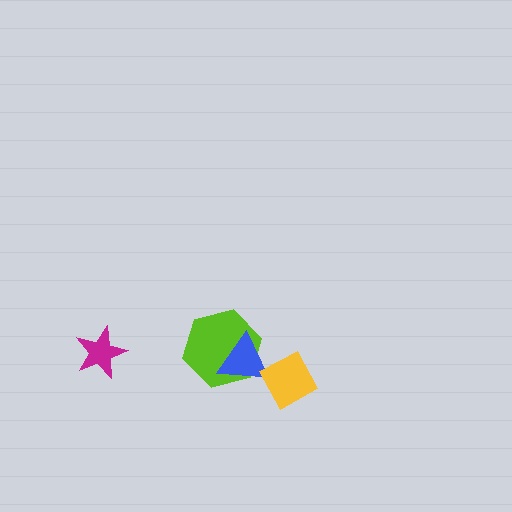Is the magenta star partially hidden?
No, no other shape covers it.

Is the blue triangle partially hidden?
Yes, it is partially covered by another shape.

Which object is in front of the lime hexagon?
The blue triangle is in front of the lime hexagon.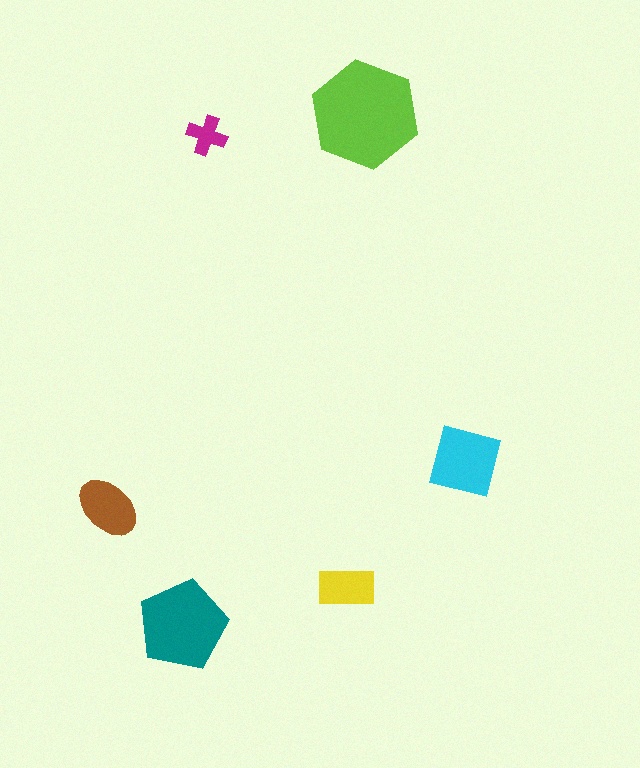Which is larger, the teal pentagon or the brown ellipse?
The teal pentagon.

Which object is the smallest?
The magenta cross.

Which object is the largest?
The lime hexagon.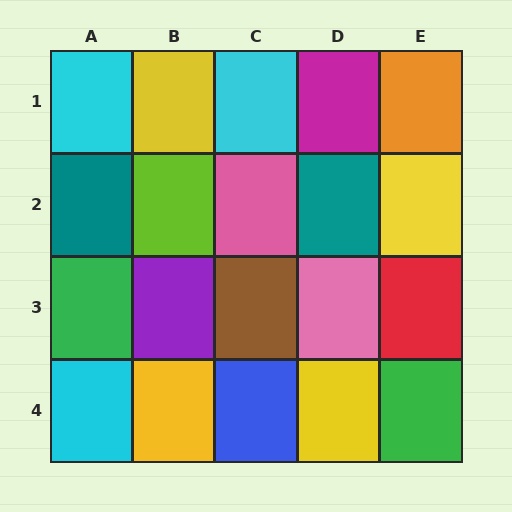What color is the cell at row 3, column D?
Pink.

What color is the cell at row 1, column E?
Orange.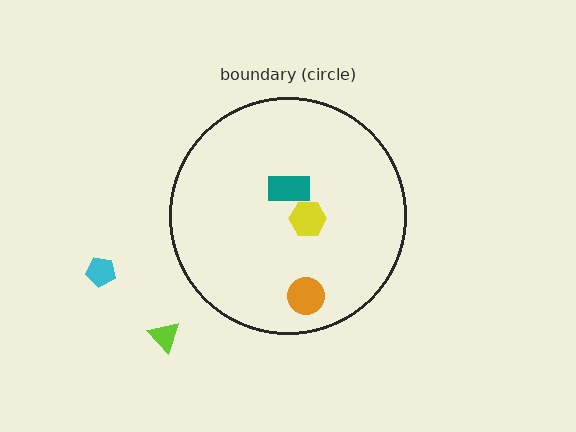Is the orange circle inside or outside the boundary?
Inside.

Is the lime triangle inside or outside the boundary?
Outside.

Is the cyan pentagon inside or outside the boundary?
Outside.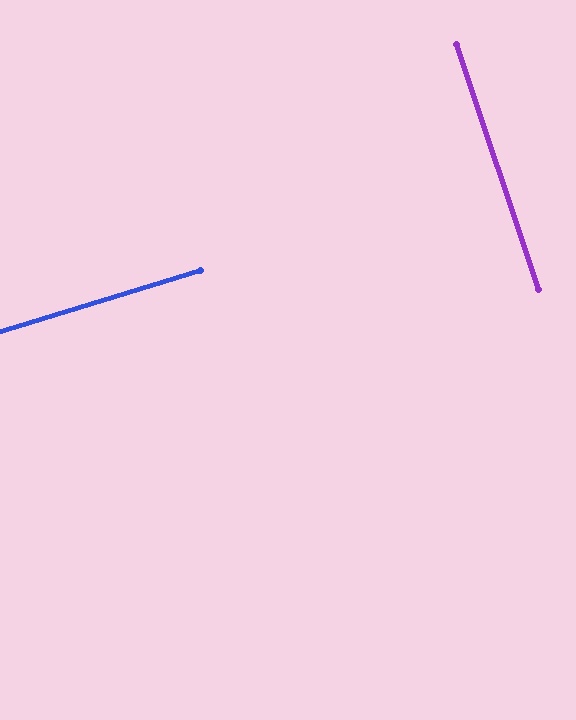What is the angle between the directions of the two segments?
Approximately 88 degrees.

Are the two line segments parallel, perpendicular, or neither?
Perpendicular — they meet at approximately 88°.